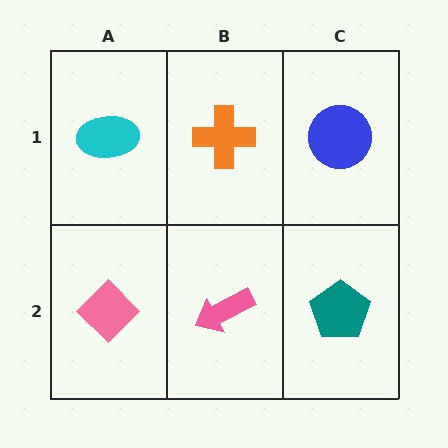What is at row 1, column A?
A cyan ellipse.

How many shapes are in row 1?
3 shapes.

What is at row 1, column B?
An orange cross.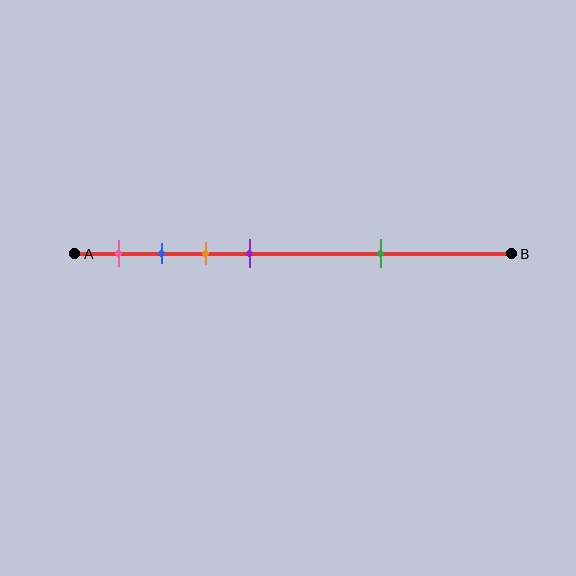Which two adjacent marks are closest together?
The blue and orange marks are the closest adjacent pair.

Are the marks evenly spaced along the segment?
No, the marks are not evenly spaced.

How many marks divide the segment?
There are 5 marks dividing the segment.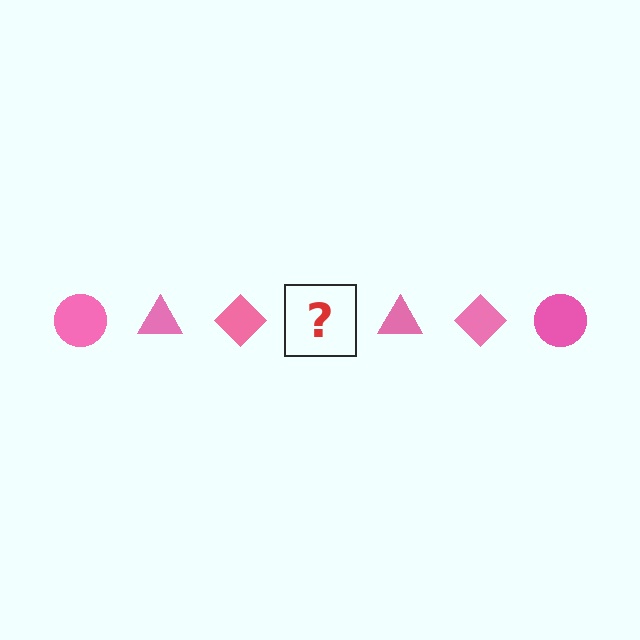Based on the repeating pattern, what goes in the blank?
The blank should be a pink circle.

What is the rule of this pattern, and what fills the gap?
The rule is that the pattern cycles through circle, triangle, diamond shapes in pink. The gap should be filled with a pink circle.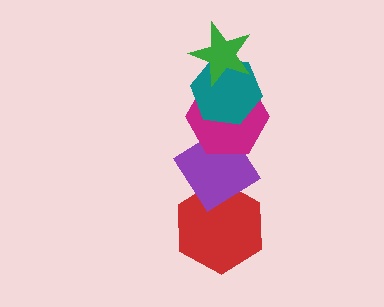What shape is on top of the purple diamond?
The magenta hexagon is on top of the purple diamond.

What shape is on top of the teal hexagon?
The green star is on top of the teal hexagon.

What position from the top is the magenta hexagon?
The magenta hexagon is 3rd from the top.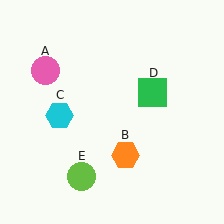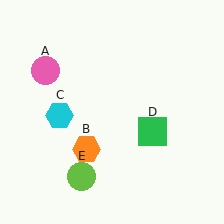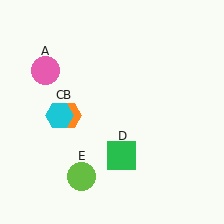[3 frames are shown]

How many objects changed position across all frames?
2 objects changed position: orange hexagon (object B), green square (object D).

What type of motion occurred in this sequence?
The orange hexagon (object B), green square (object D) rotated clockwise around the center of the scene.